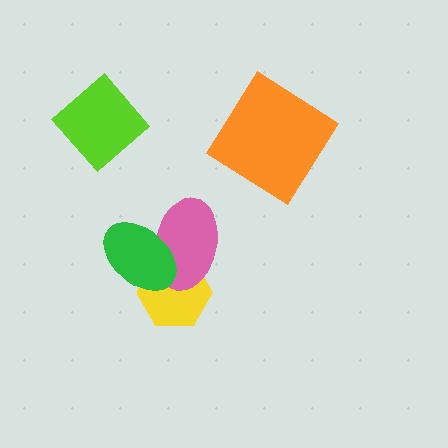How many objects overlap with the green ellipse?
2 objects overlap with the green ellipse.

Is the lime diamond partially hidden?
No, no other shape covers it.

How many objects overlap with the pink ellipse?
2 objects overlap with the pink ellipse.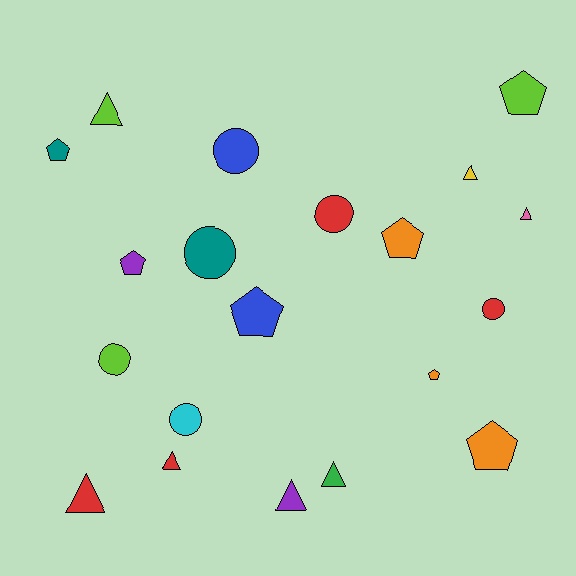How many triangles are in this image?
There are 7 triangles.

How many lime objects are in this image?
There are 3 lime objects.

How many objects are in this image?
There are 20 objects.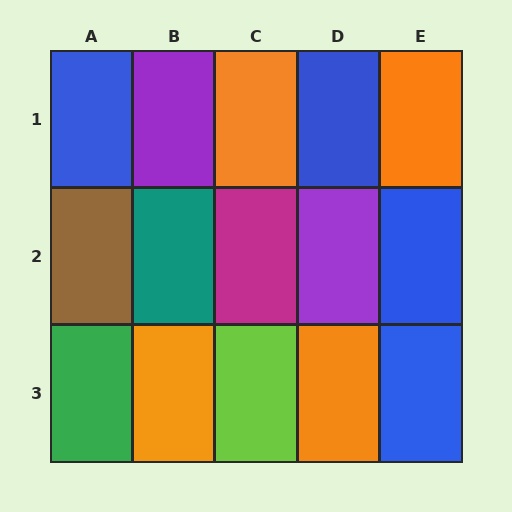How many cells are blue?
4 cells are blue.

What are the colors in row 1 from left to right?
Blue, purple, orange, blue, orange.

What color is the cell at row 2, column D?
Purple.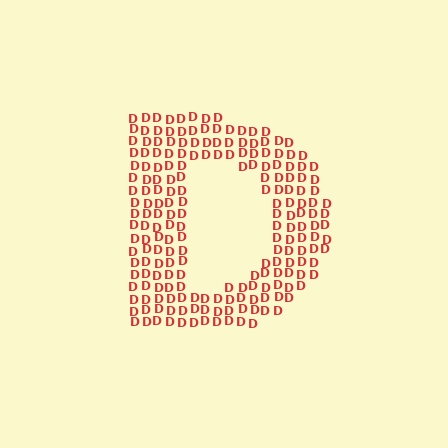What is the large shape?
The large shape is the letter D.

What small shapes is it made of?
It is made of small letter D's.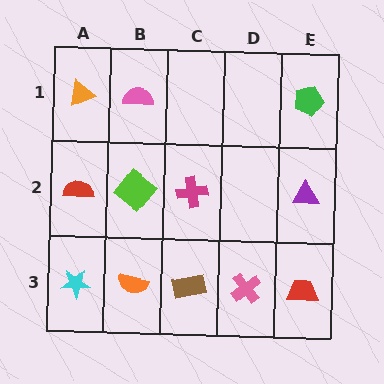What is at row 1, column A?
An orange triangle.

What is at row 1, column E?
A green pentagon.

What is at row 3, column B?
An orange semicircle.